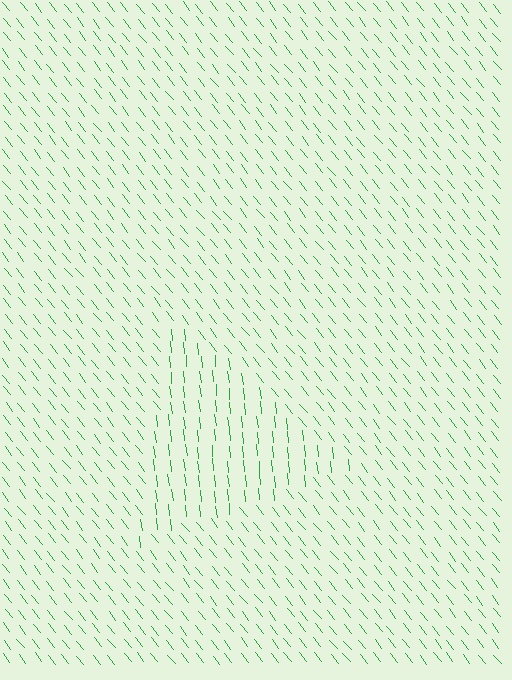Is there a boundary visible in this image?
Yes, there is a texture boundary formed by a change in line orientation.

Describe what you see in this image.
The image is filled with small green line segments. A triangle region in the image has lines oriented differently from the surrounding lines, creating a visible texture boundary.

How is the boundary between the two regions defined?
The boundary is defined purely by a change in line orientation (approximately 33 degrees difference). All lines are the same color and thickness.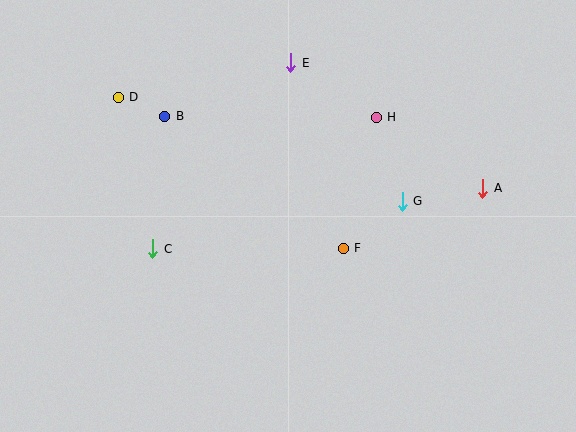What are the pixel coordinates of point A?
Point A is at (483, 188).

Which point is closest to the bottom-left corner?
Point C is closest to the bottom-left corner.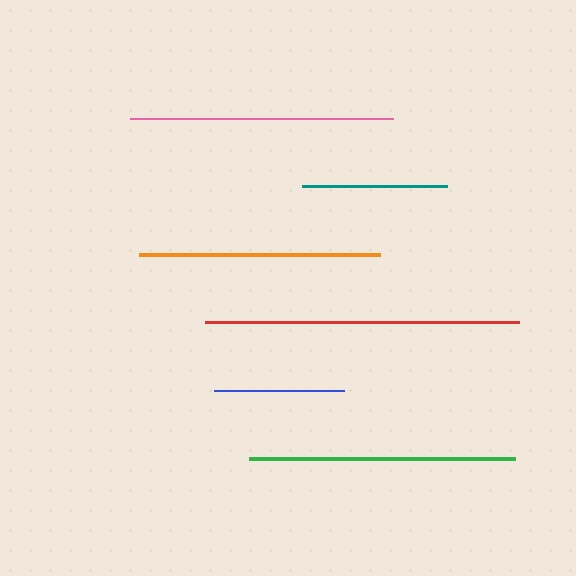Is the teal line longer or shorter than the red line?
The red line is longer than the teal line.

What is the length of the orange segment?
The orange segment is approximately 241 pixels long.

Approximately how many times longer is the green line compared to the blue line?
The green line is approximately 2.1 times the length of the blue line.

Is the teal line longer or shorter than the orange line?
The orange line is longer than the teal line.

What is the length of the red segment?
The red segment is approximately 314 pixels long.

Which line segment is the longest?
The red line is the longest at approximately 314 pixels.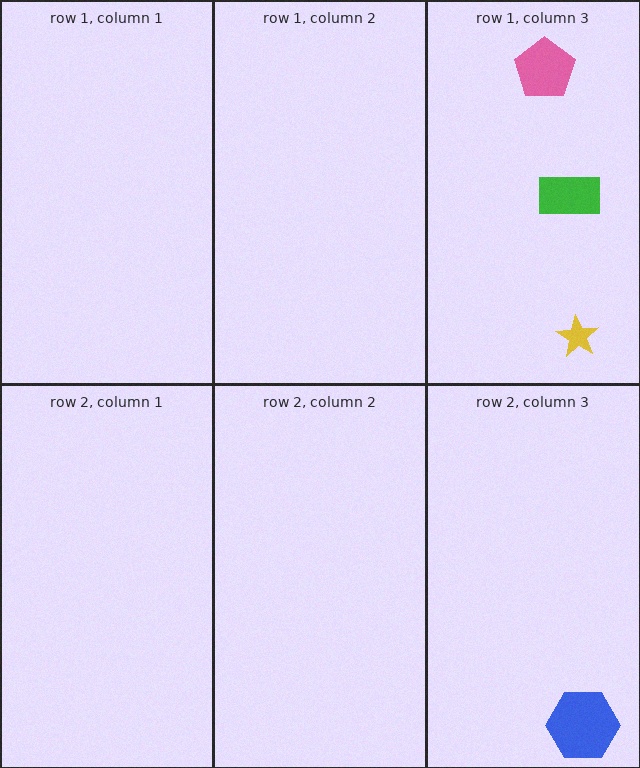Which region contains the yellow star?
The row 1, column 3 region.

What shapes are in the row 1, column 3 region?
The green rectangle, the pink pentagon, the yellow star.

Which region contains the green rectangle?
The row 1, column 3 region.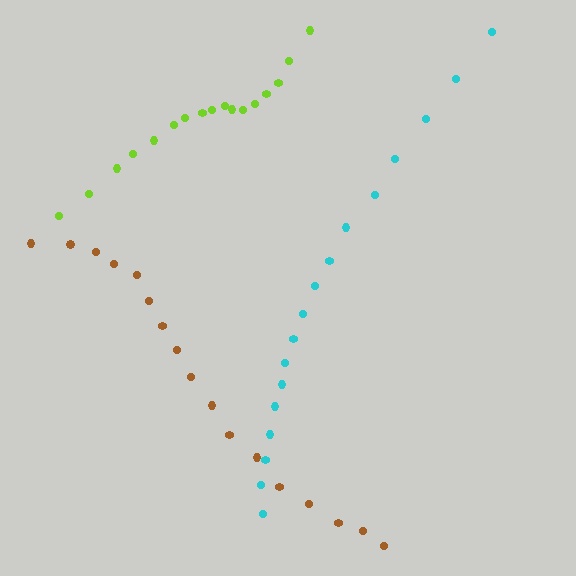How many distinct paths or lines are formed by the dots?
There are 3 distinct paths.